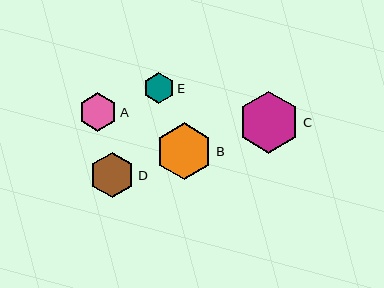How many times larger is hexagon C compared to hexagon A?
Hexagon C is approximately 1.6 times the size of hexagon A.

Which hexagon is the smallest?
Hexagon E is the smallest with a size of approximately 31 pixels.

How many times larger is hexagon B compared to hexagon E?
Hexagon B is approximately 1.9 times the size of hexagon E.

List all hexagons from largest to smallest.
From largest to smallest: C, B, D, A, E.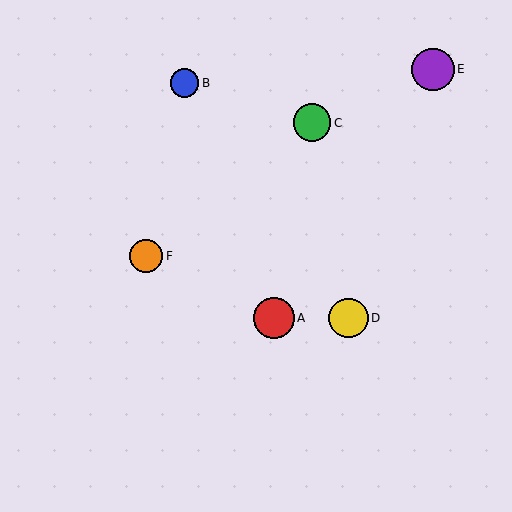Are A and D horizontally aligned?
Yes, both are at y≈318.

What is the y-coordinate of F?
Object F is at y≈256.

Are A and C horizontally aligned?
No, A is at y≈318 and C is at y≈123.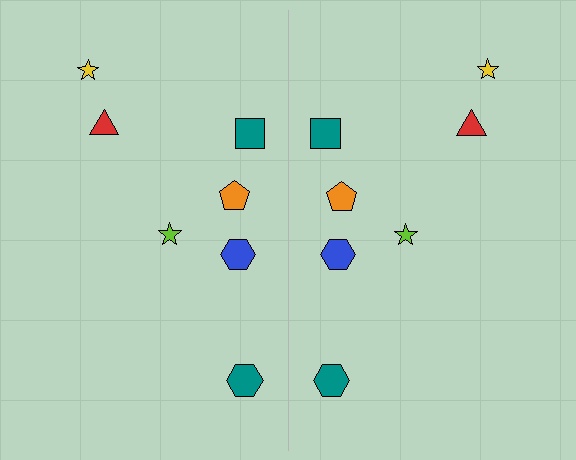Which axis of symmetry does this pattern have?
The pattern has a vertical axis of symmetry running through the center of the image.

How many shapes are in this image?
There are 14 shapes in this image.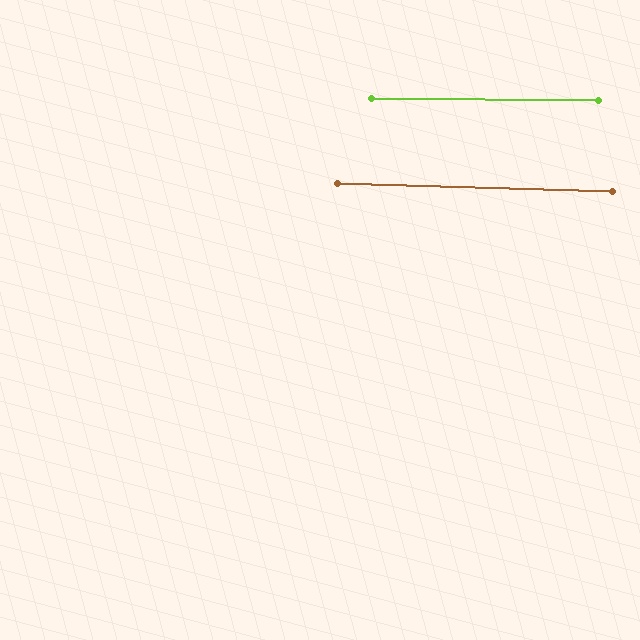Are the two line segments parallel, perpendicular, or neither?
Parallel — their directions differ by only 1.2°.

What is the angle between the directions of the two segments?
Approximately 1 degree.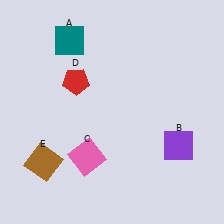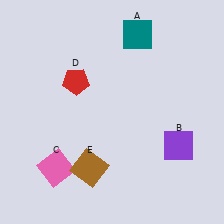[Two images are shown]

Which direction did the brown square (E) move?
The brown square (E) moved right.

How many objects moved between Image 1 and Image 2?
3 objects moved between the two images.